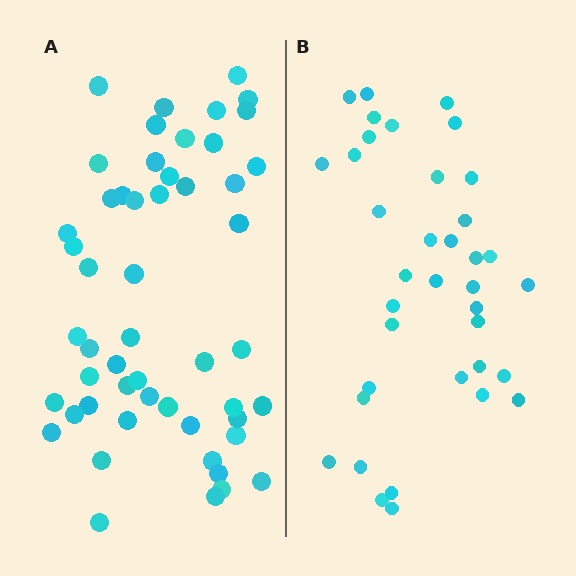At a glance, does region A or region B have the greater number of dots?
Region A (the left region) has more dots.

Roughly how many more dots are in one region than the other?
Region A has approximately 15 more dots than region B.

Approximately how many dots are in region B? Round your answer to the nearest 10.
About 40 dots. (The exact count is 37, which rounds to 40.)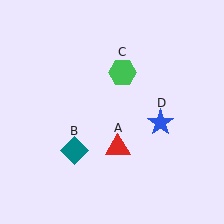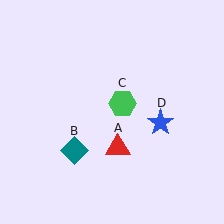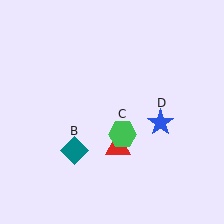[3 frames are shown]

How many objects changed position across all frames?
1 object changed position: green hexagon (object C).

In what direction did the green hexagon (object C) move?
The green hexagon (object C) moved down.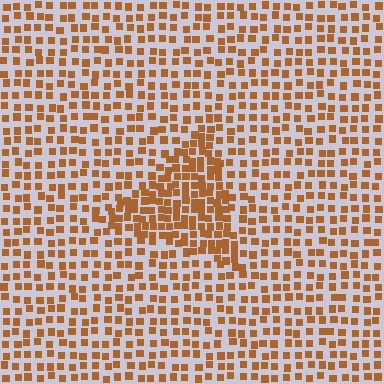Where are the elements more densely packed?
The elements are more densely packed inside the triangle boundary.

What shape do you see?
I see a triangle.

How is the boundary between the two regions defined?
The boundary is defined by a change in element density (approximately 1.9x ratio). All elements are the same color, size, and shape.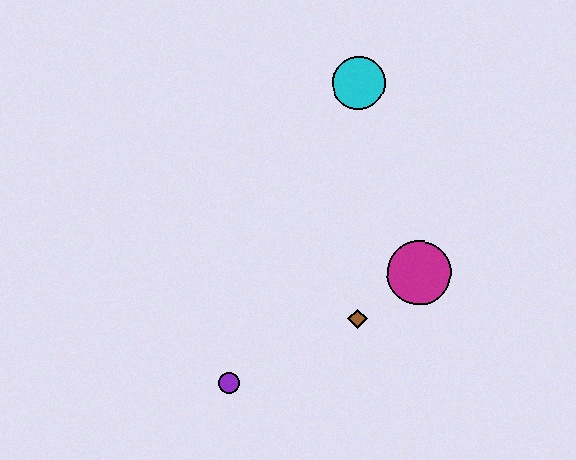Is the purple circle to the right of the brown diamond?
No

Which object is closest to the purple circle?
The brown diamond is closest to the purple circle.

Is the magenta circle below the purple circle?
No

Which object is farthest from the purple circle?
The cyan circle is farthest from the purple circle.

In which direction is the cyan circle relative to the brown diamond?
The cyan circle is above the brown diamond.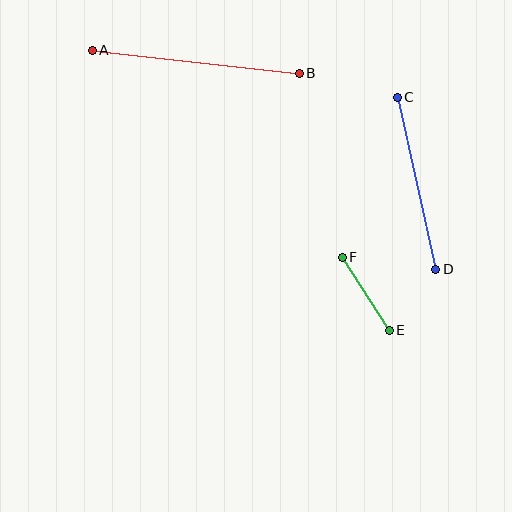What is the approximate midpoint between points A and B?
The midpoint is at approximately (196, 62) pixels.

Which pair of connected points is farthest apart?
Points A and B are farthest apart.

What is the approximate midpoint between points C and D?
The midpoint is at approximately (417, 183) pixels.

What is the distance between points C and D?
The distance is approximately 176 pixels.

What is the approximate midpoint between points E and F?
The midpoint is at approximately (366, 294) pixels.